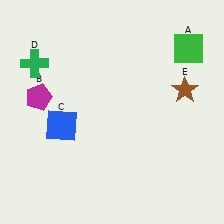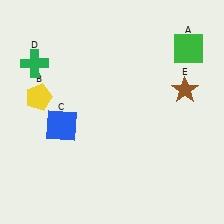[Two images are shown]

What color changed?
The pentagon (B) changed from magenta in Image 1 to yellow in Image 2.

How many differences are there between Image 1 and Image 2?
There is 1 difference between the two images.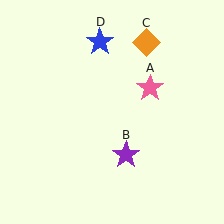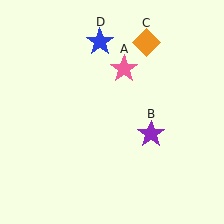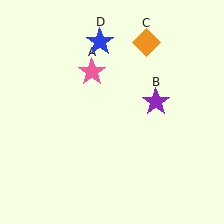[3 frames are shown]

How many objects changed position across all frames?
2 objects changed position: pink star (object A), purple star (object B).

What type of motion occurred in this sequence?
The pink star (object A), purple star (object B) rotated counterclockwise around the center of the scene.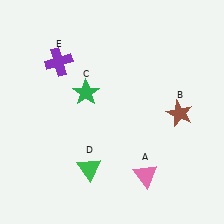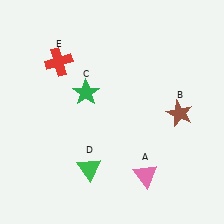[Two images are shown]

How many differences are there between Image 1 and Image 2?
There is 1 difference between the two images.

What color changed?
The cross (E) changed from purple in Image 1 to red in Image 2.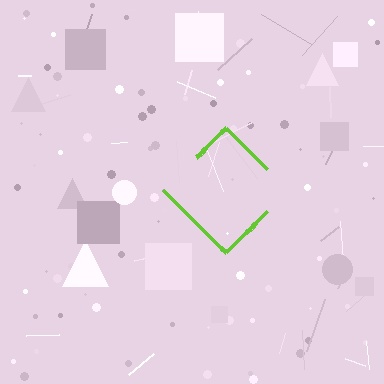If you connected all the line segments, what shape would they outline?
They would outline a diamond.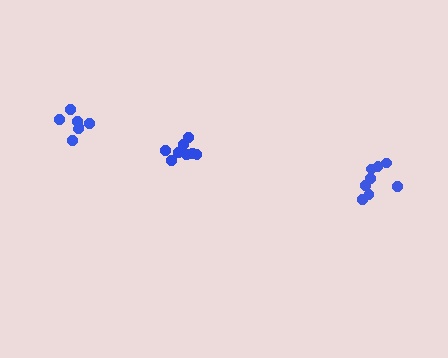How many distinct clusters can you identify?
There are 3 distinct clusters.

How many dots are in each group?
Group 1: 7 dots, Group 2: 9 dots, Group 3: 8 dots (24 total).